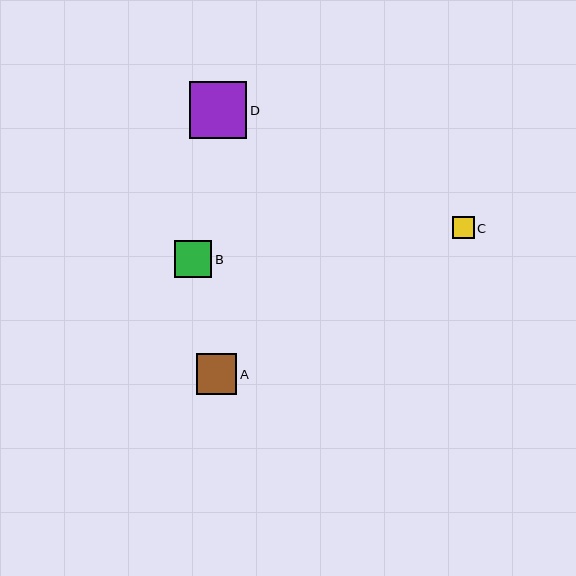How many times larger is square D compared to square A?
Square D is approximately 1.4 times the size of square A.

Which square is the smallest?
Square C is the smallest with a size of approximately 22 pixels.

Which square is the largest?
Square D is the largest with a size of approximately 57 pixels.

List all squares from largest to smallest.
From largest to smallest: D, A, B, C.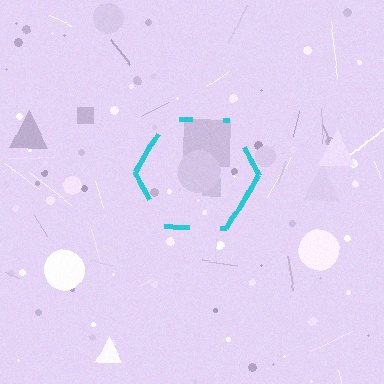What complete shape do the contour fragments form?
The contour fragments form a hexagon.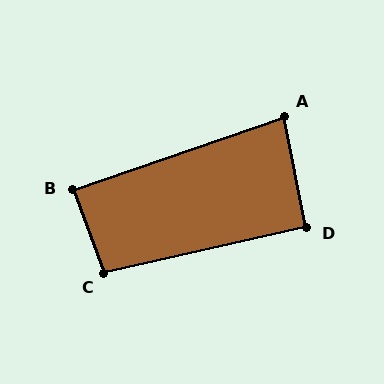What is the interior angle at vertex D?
Approximately 92 degrees (approximately right).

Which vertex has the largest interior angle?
C, at approximately 98 degrees.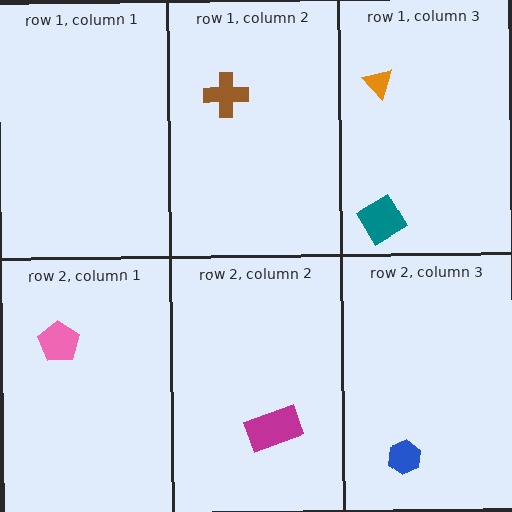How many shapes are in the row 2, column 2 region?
1.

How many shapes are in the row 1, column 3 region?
2.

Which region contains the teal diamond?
The row 1, column 3 region.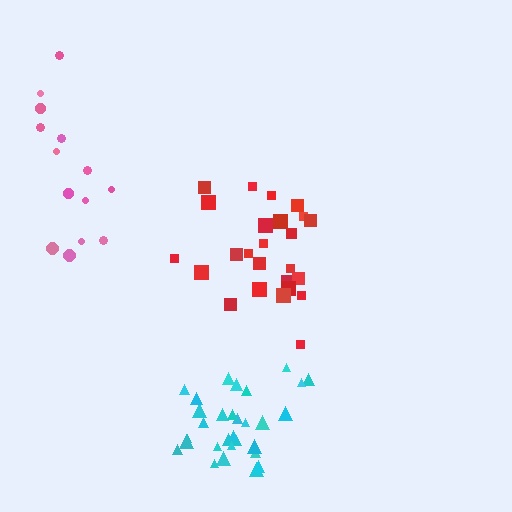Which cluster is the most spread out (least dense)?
Pink.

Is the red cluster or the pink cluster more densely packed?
Red.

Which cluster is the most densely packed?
Cyan.